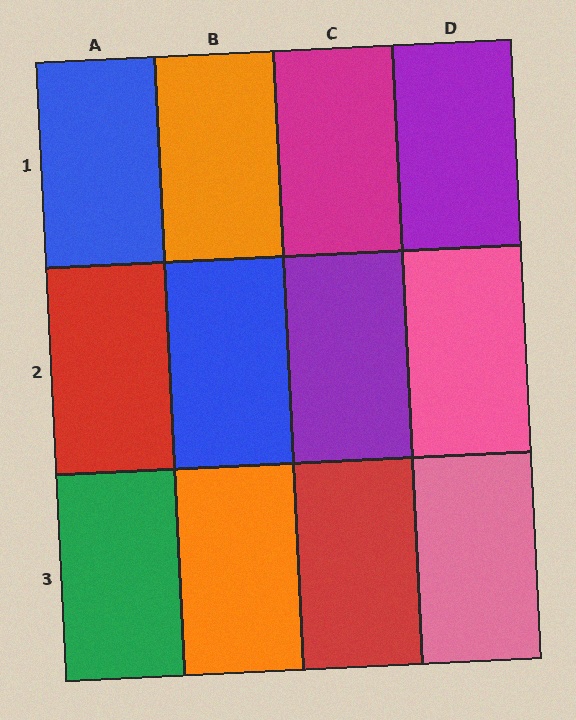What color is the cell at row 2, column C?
Purple.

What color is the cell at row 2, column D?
Pink.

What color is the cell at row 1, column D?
Purple.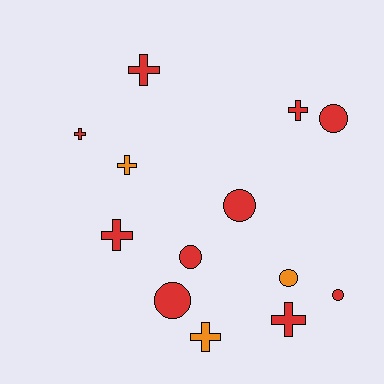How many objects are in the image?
There are 13 objects.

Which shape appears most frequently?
Cross, with 7 objects.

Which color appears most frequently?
Red, with 10 objects.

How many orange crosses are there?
There are 2 orange crosses.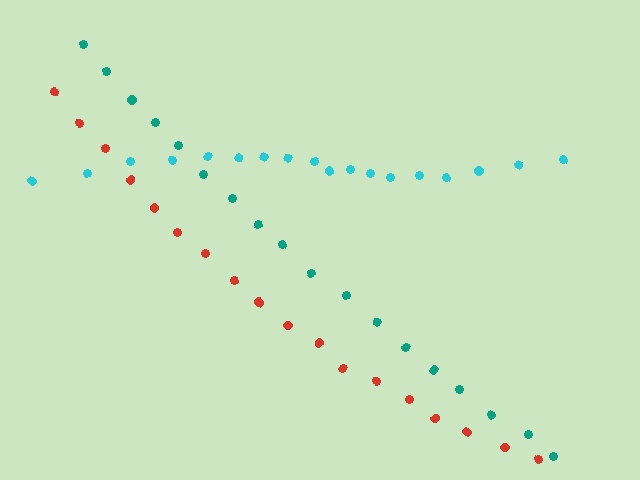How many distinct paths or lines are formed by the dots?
There are 3 distinct paths.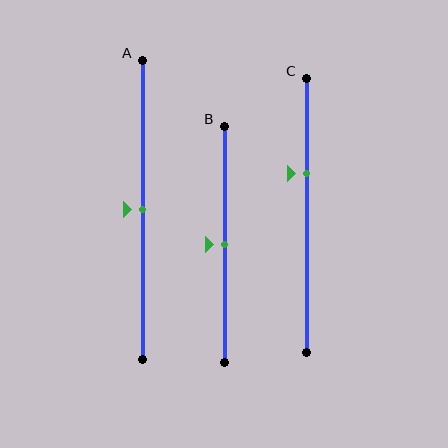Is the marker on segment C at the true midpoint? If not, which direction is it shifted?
No, the marker on segment C is shifted upward by about 15% of the segment length.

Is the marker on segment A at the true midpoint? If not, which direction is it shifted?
Yes, the marker on segment A is at the true midpoint.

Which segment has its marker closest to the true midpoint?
Segment A has its marker closest to the true midpoint.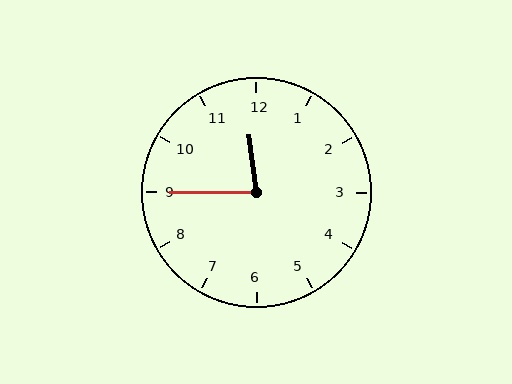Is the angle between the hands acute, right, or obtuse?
It is acute.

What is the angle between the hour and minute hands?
Approximately 82 degrees.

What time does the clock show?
11:45.